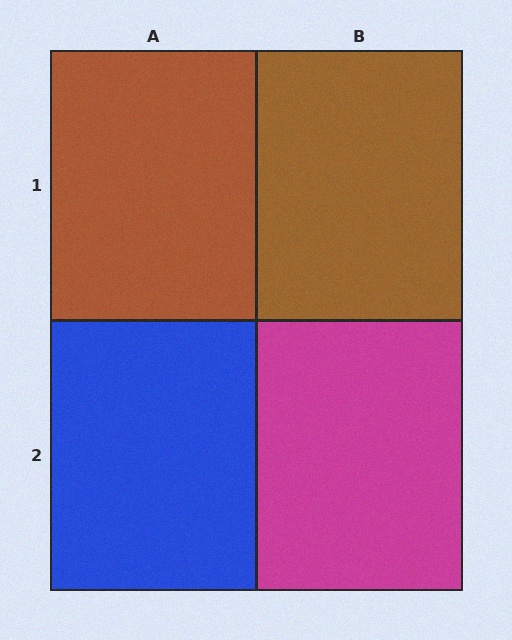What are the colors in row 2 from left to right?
Blue, magenta.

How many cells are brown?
2 cells are brown.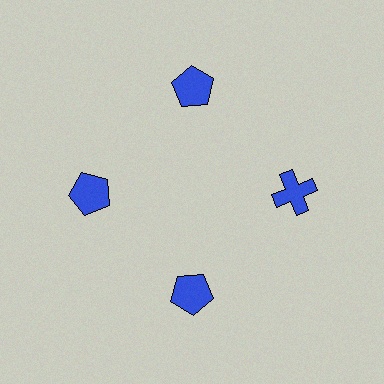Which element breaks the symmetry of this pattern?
The blue cross at roughly the 3 o'clock position breaks the symmetry. All other shapes are blue pentagons.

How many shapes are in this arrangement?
There are 4 shapes arranged in a ring pattern.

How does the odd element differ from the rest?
It has a different shape: cross instead of pentagon.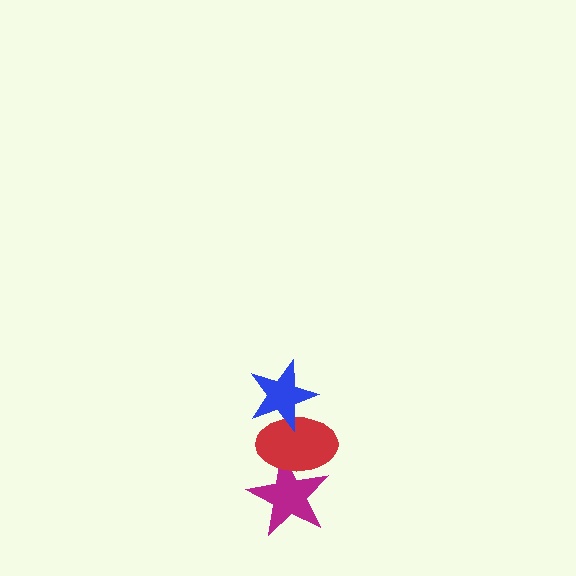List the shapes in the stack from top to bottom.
From top to bottom: the blue star, the red ellipse, the magenta star.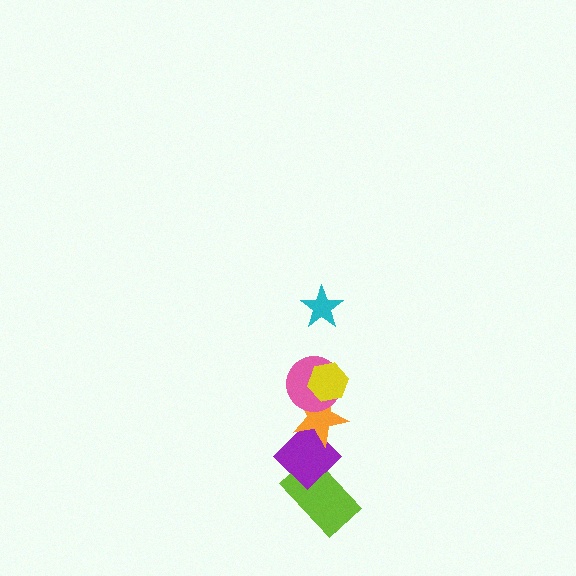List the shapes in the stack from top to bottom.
From top to bottom: the cyan star, the yellow hexagon, the pink circle, the orange star, the purple diamond, the lime rectangle.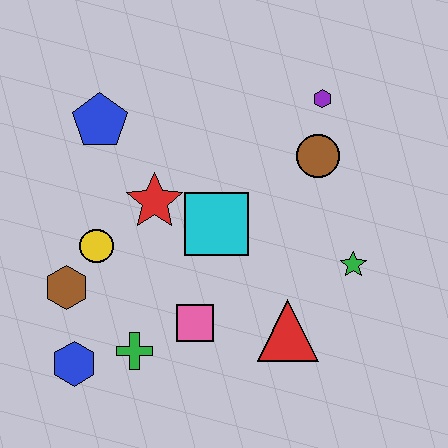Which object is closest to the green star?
The red triangle is closest to the green star.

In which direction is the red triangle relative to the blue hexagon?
The red triangle is to the right of the blue hexagon.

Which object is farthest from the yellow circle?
The purple hexagon is farthest from the yellow circle.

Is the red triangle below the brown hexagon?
Yes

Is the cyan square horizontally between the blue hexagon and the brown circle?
Yes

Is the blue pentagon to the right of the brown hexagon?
Yes